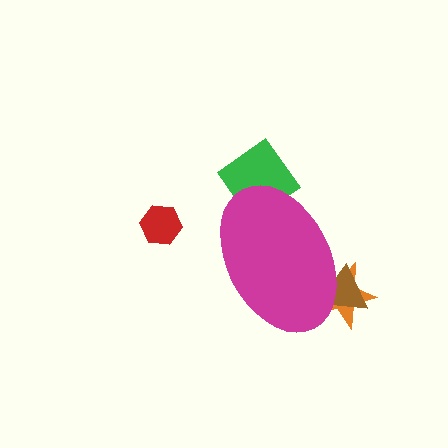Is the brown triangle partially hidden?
Yes, the brown triangle is partially hidden behind the magenta ellipse.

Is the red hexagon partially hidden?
No, the red hexagon is fully visible.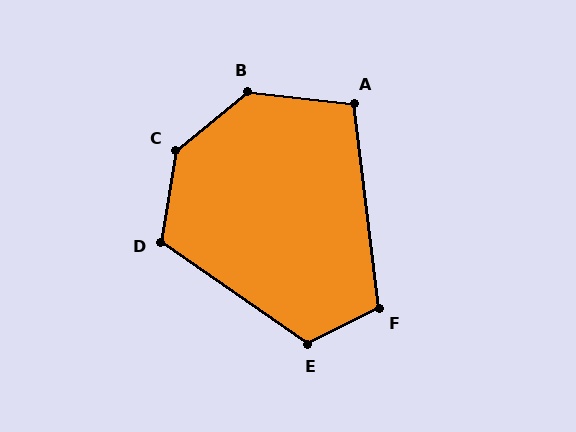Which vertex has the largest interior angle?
C, at approximately 138 degrees.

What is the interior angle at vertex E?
Approximately 118 degrees (obtuse).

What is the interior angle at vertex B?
Approximately 135 degrees (obtuse).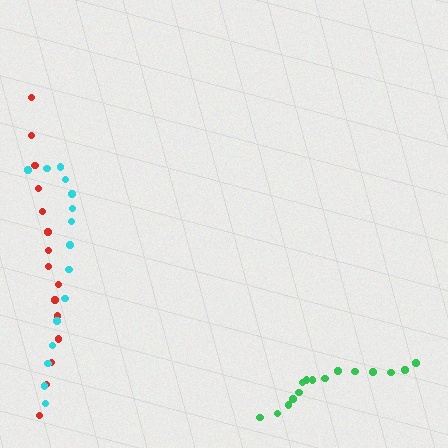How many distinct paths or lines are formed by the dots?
There are 3 distinct paths.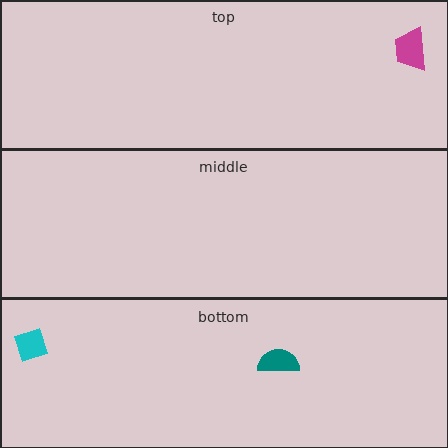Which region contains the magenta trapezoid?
The top region.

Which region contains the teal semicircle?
The bottom region.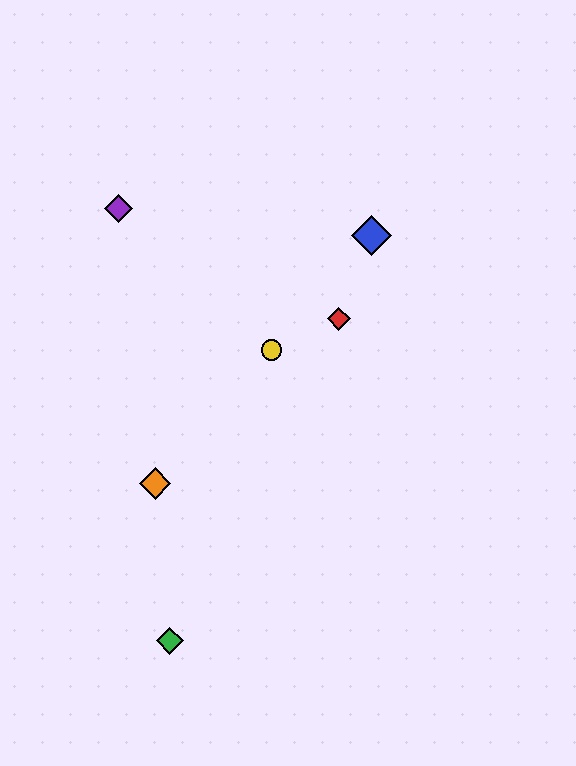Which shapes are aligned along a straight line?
The blue diamond, the yellow circle, the orange diamond are aligned along a straight line.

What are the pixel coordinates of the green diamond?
The green diamond is at (170, 641).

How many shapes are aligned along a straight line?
3 shapes (the blue diamond, the yellow circle, the orange diamond) are aligned along a straight line.